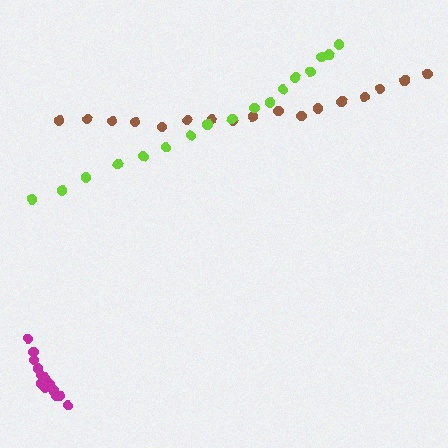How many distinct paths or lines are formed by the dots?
There are 3 distinct paths.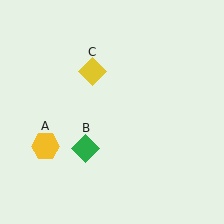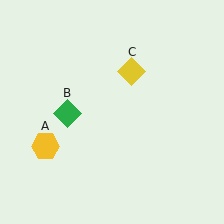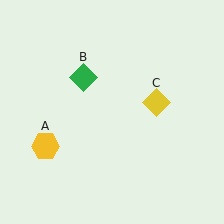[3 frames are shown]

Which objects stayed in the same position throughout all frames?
Yellow hexagon (object A) remained stationary.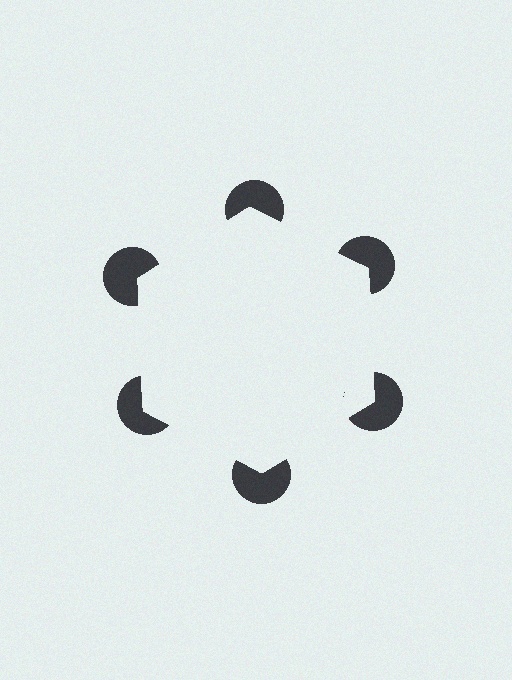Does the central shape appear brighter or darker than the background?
It typically appears slightly brighter than the background, even though no actual brightness change is drawn.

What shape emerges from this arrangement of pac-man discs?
An illusory hexagon — its edges are inferred from the aligned wedge cuts in the pac-man discs, not physically drawn.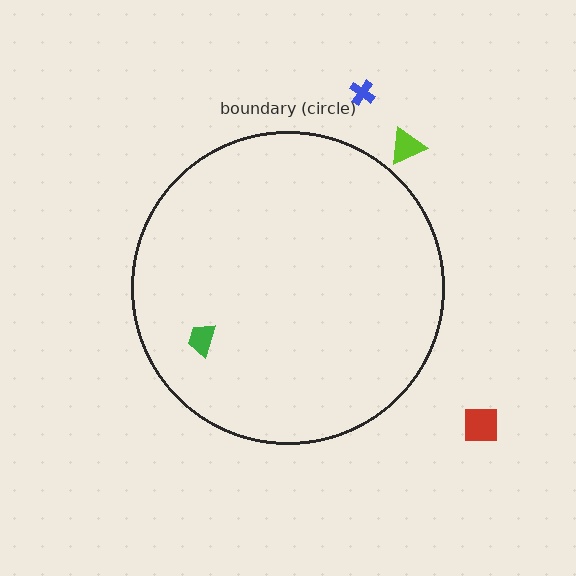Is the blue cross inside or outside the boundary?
Outside.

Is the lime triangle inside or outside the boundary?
Outside.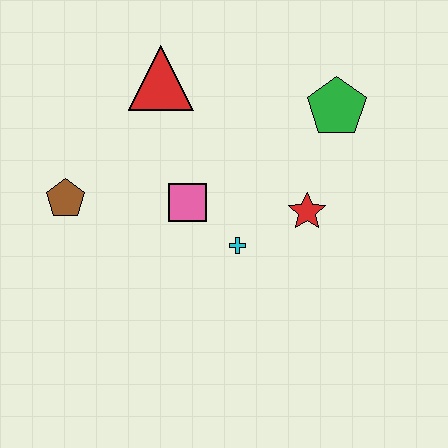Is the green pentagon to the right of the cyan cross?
Yes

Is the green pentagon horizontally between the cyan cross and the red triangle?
No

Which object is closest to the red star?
The cyan cross is closest to the red star.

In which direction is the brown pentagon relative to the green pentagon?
The brown pentagon is to the left of the green pentagon.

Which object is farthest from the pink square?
The green pentagon is farthest from the pink square.